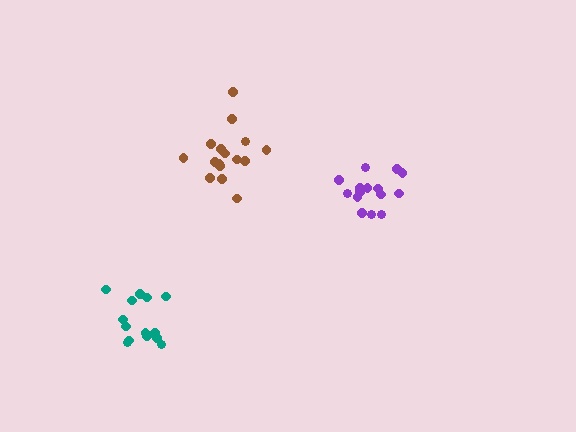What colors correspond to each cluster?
The clusters are colored: teal, brown, purple.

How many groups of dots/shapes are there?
There are 3 groups.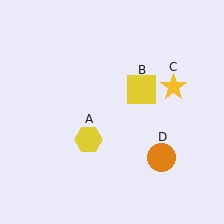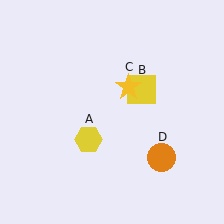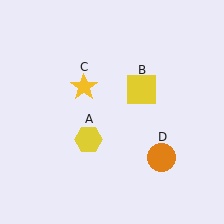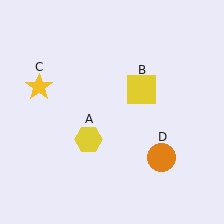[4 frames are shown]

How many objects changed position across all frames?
1 object changed position: yellow star (object C).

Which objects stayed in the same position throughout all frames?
Yellow hexagon (object A) and yellow square (object B) and orange circle (object D) remained stationary.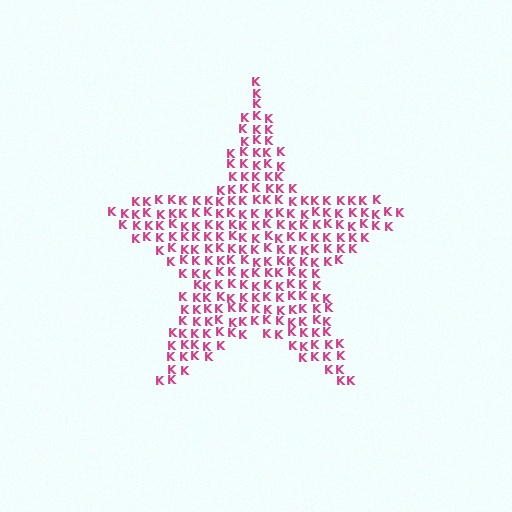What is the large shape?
The large shape is a star.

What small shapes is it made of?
It is made of small letter K's.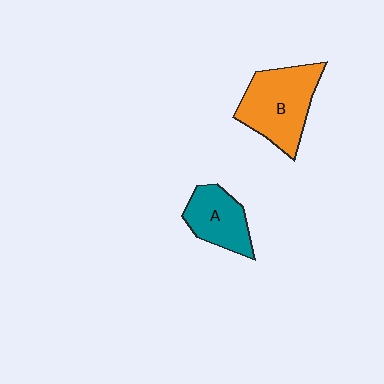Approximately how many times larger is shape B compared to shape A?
Approximately 1.5 times.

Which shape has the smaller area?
Shape A (teal).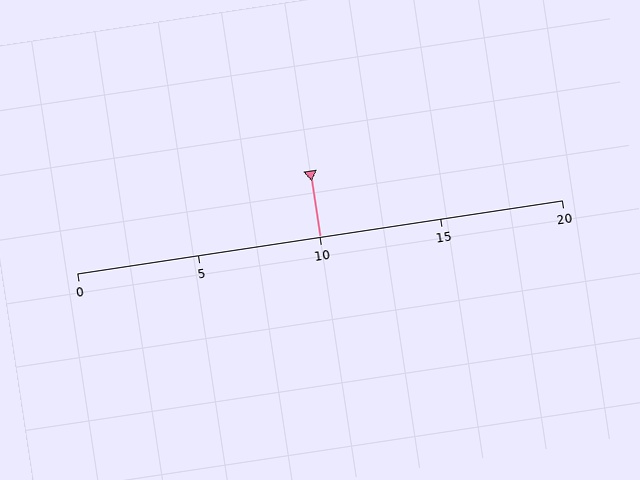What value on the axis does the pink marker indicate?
The marker indicates approximately 10.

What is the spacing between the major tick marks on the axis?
The major ticks are spaced 5 apart.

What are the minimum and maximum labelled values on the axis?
The axis runs from 0 to 20.